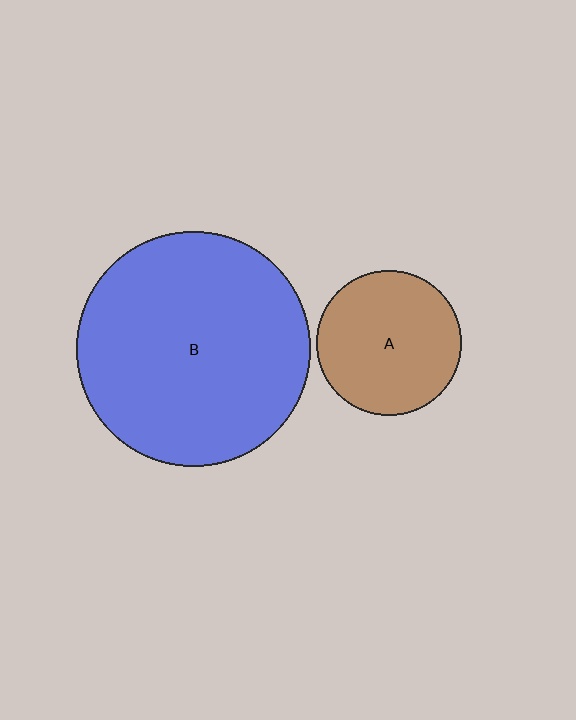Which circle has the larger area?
Circle B (blue).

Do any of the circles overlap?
No, none of the circles overlap.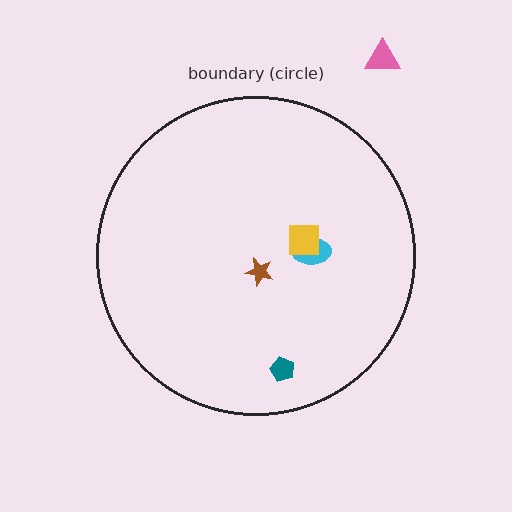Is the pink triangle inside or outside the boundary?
Outside.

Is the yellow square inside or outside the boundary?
Inside.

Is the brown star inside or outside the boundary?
Inside.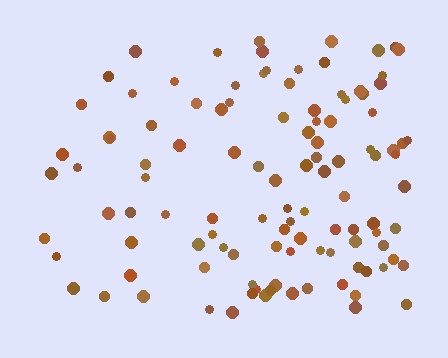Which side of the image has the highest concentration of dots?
The right.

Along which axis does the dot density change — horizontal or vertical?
Horizontal.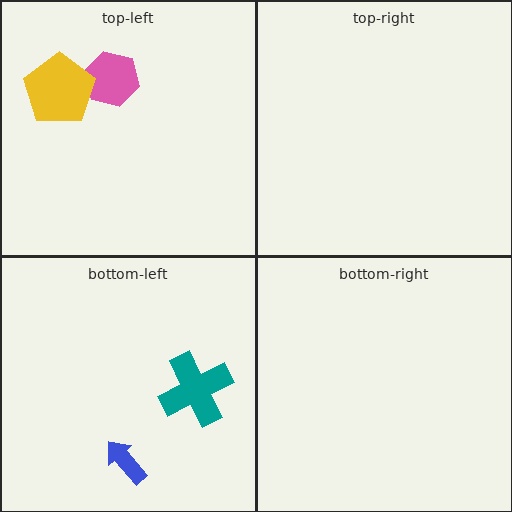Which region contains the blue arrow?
The bottom-left region.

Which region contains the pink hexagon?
The top-left region.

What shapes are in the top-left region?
The pink hexagon, the yellow pentagon.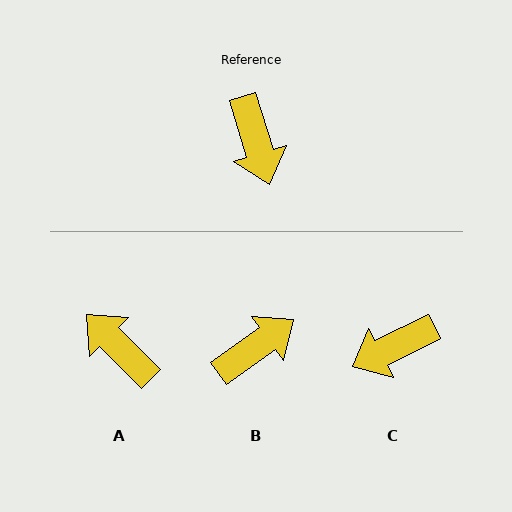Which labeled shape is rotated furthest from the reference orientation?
A, about 152 degrees away.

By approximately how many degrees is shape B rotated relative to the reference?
Approximately 109 degrees counter-clockwise.